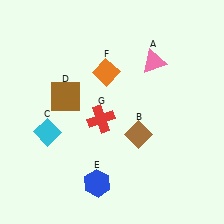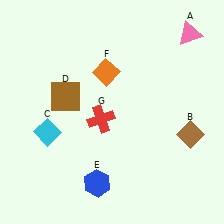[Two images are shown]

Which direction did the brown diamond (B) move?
The brown diamond (B) moved right.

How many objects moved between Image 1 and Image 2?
2 objects moved between the two images.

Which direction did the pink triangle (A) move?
The pink triangle (A) moved right.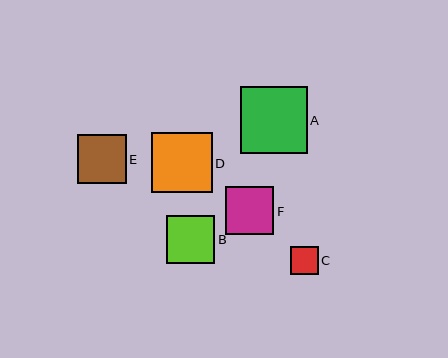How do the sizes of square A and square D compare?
Square A and square D are approximately the same size.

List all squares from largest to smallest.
From largest to smallest: A, D, E, F, B, C.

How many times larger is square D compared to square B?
Square D is approximately 1.3 times the size of square B.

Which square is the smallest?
Square C is the smallest with a size of approximately 28 pixels.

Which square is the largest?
Square A is the largest with a size of approximately 67 pixels.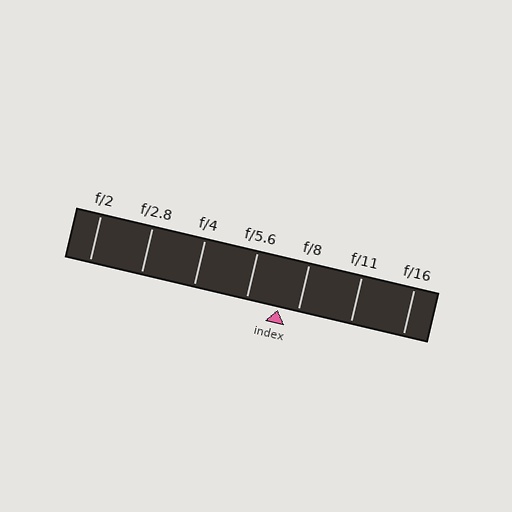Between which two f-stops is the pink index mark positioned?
The index mark is between f/5.6 and f/8.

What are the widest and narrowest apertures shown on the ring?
The widest aperture shown is f/2 and the narrowest is f/16.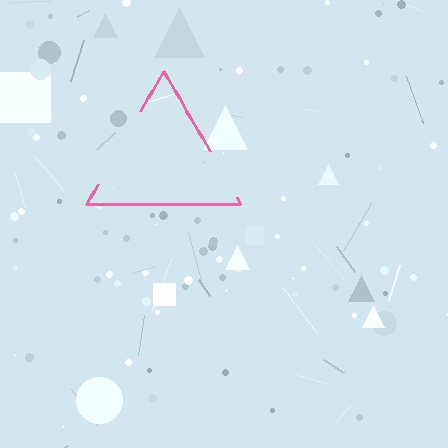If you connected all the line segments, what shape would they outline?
They would outline a triangle.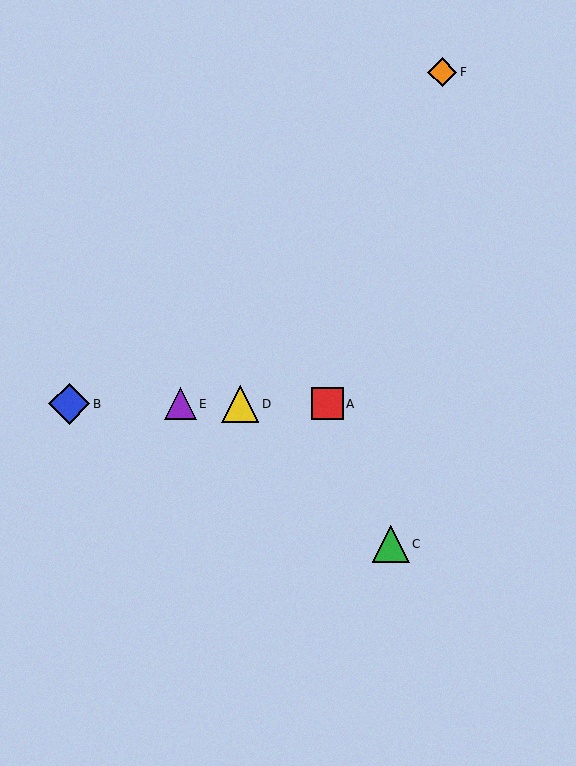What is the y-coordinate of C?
Object C is at y≈544.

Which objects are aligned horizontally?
Objects A, B, D, E are aligned horizontally.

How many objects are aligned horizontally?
4 objects (A, B, D, E) are aligned horizontally.